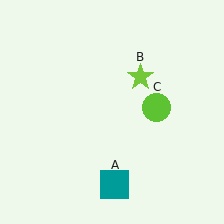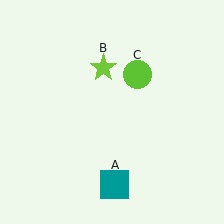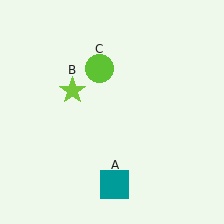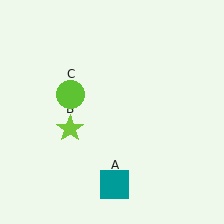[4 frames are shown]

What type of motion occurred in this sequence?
The lime star (object B), lime circle (object C) rotated counterclockwise around the center of the scene.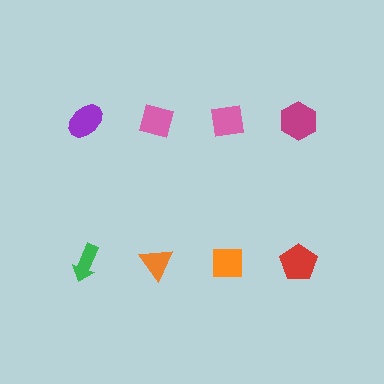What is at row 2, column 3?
An orange square.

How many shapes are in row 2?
4 shapes.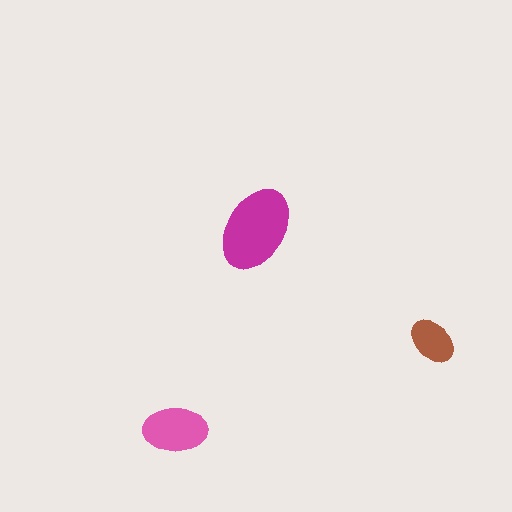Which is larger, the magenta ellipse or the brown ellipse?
The magenta one.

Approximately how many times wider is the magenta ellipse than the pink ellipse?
About 1.5 times wider.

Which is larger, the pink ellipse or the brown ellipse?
The pink one.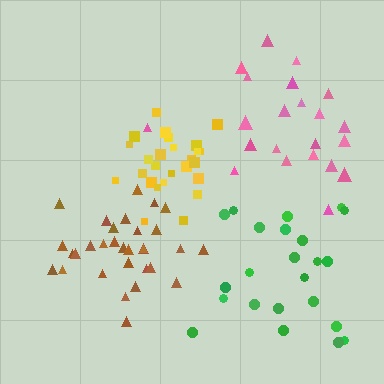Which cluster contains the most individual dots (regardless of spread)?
Brown (31).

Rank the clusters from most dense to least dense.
yellow, brown, pink, green.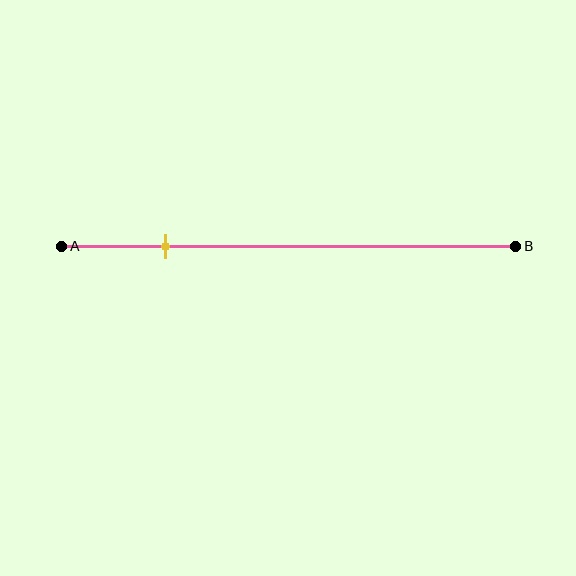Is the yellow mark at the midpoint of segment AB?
No, the mark is at about 25% from A, not at the 50% midpoint.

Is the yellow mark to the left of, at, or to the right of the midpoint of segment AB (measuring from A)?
The yellow mark is to the left of the midpoint of segment AB.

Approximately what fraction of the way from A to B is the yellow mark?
The yellow mark is approximately 25% of the way from A to B.